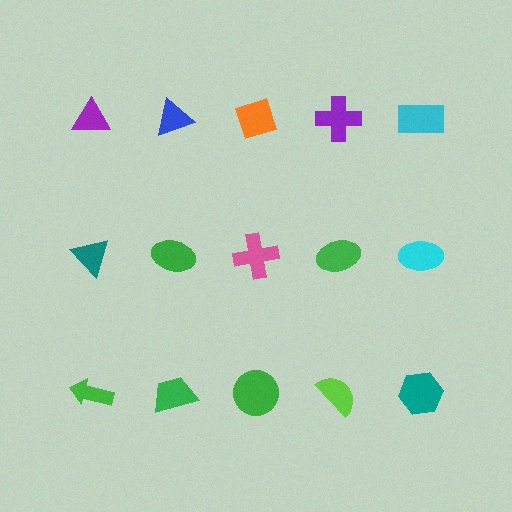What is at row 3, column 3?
A green circle.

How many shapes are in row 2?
5 shapes.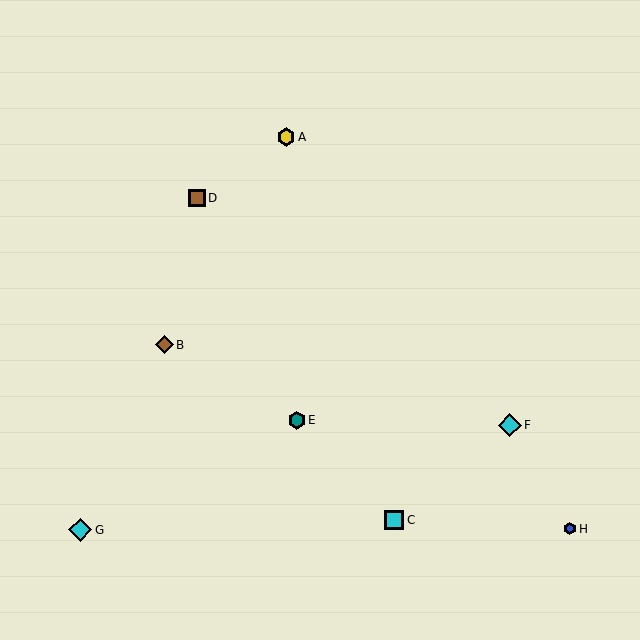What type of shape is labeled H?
Shape H is a blue hexagon.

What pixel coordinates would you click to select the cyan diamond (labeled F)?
Click at (510, 425) to select the cyan diamond F.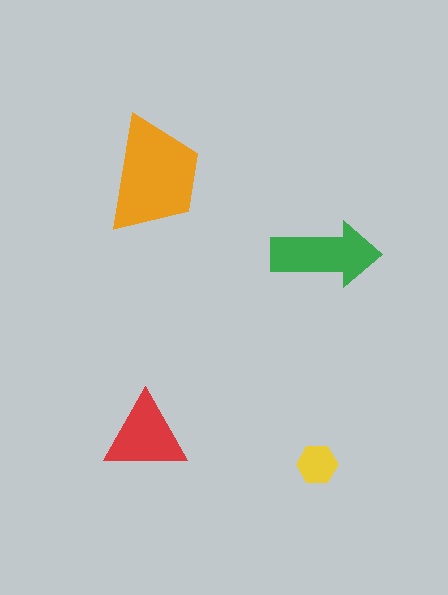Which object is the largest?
The orange trapezoid.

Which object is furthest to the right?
The green arrow is rightmost.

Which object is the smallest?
The yellow hexagon.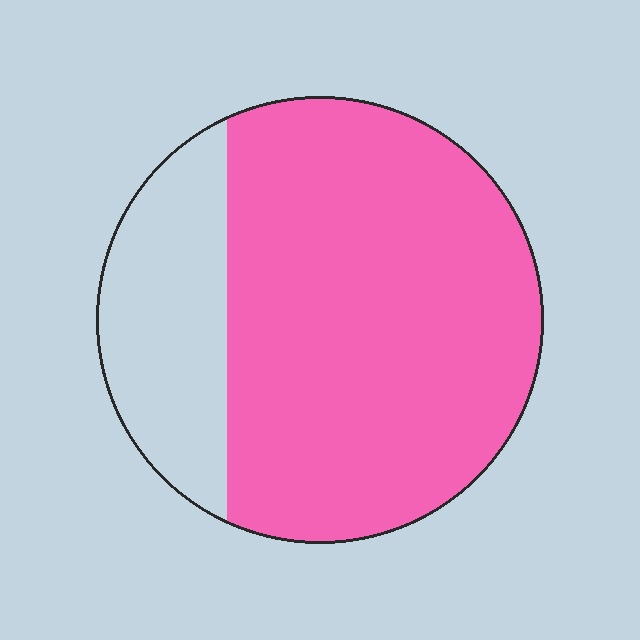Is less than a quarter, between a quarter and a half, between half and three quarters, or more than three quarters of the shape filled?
More than three quarters.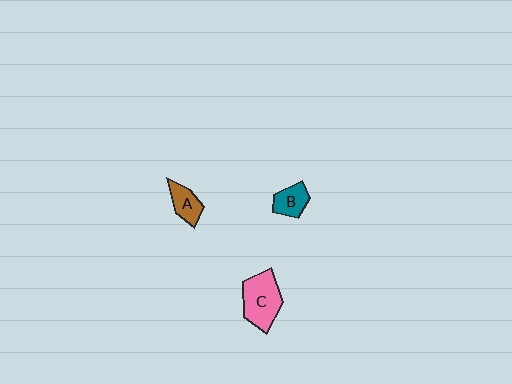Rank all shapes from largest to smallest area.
From largest to smallest: C (pink), A (brown), B (teal).